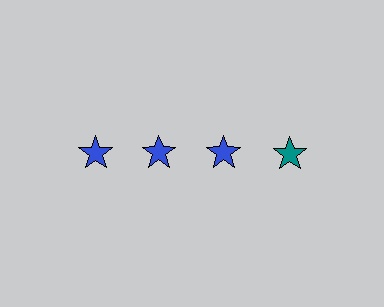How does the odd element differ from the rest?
It has a different color: teal instead of blue.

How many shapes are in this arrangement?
There are 4 shapes arranged in a grid pattern.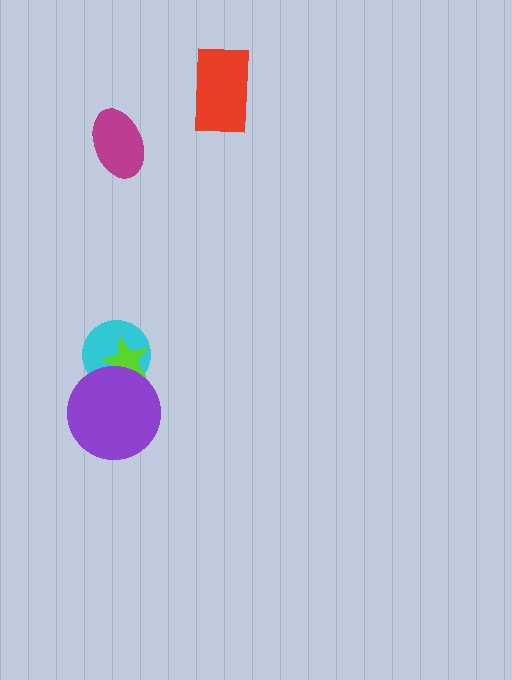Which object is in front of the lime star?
The purple circle is in front of the lime star.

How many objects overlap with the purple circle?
2 objects overlap with the purple circle.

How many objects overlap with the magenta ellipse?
0 objects overlap with the magenta ellipse.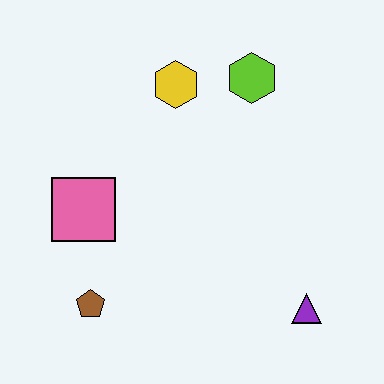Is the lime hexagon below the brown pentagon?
No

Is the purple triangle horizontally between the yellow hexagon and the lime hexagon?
No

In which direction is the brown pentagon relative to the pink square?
The brown pentagon is below the pink square.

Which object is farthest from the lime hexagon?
The brown pentagon is farthest from the lime hexagon.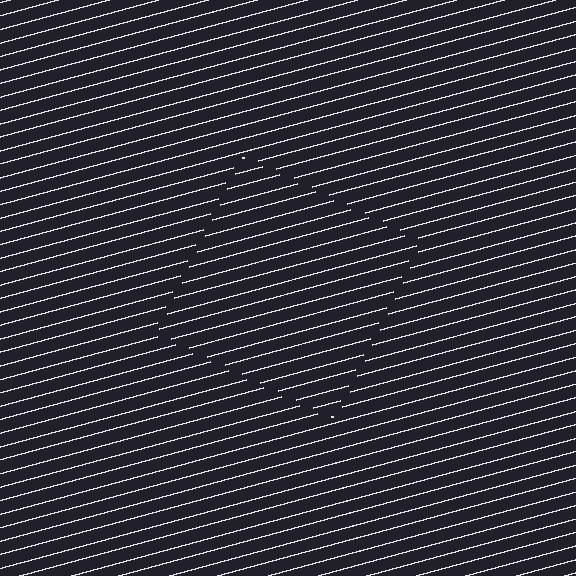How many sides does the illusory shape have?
4 sides — the line-ends trace a square.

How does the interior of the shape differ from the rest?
The interior of the shape contains the same grating, shifted by half a period — the contour is defined by the phase discontinuity where line-ends from the inner and outer gratings abut.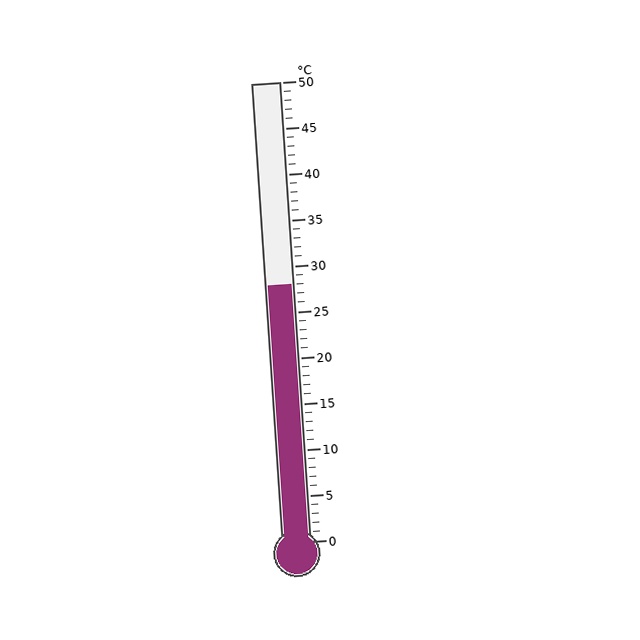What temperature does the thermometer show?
The thermometer shows approximately 28°C.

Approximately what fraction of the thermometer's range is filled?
The thermometer is filled to approximately 55% of its range.